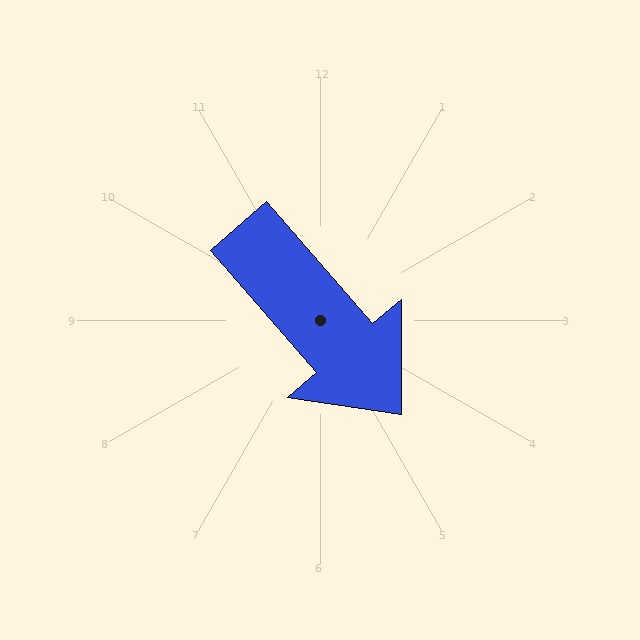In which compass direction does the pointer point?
Southeast.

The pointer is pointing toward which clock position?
Roughly 5 o'clock.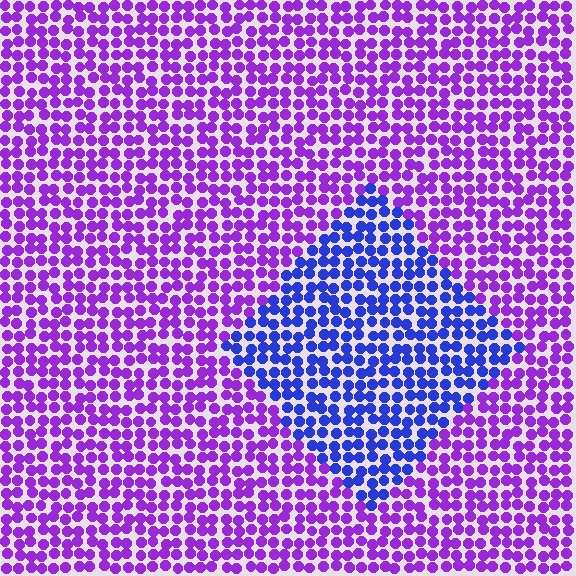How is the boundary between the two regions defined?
The boundary is defined purely by a slight shift in hue (about 45 degrees). Spacing, size, and orientation are identical on both sides.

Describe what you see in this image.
The image is filled with small purple elements in a uniform arrangement. A diamond-shaped region is visible where the elements are tinted to a slightly different hue, forming a subtle color boundary.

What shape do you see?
I see a diamond.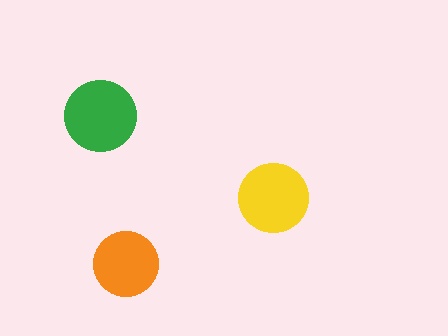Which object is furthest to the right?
The yellow circle is rightmost.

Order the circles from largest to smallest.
the green one, the yellow one, the orange one.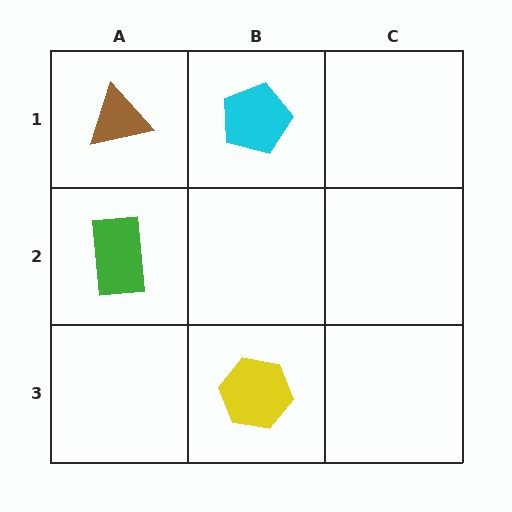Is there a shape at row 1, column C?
No, that cell is empty.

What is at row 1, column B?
A cyan pentagon.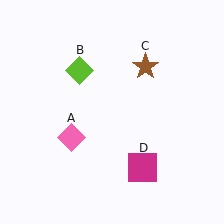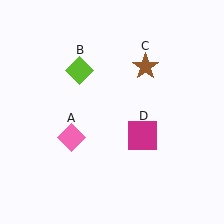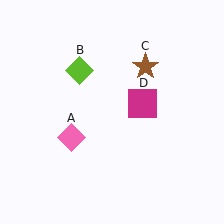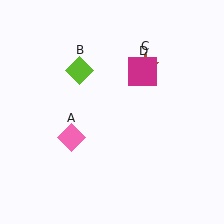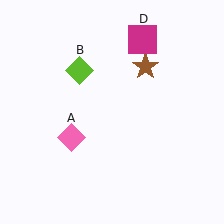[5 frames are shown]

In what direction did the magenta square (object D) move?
The magenta square (object D) moved up.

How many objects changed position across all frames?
1 object changed position: magenta square (object D).